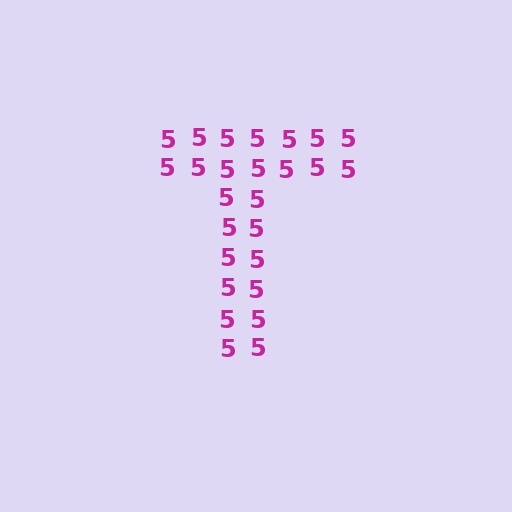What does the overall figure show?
The overall figure shows the letter T.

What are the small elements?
The small elements are digit 5's.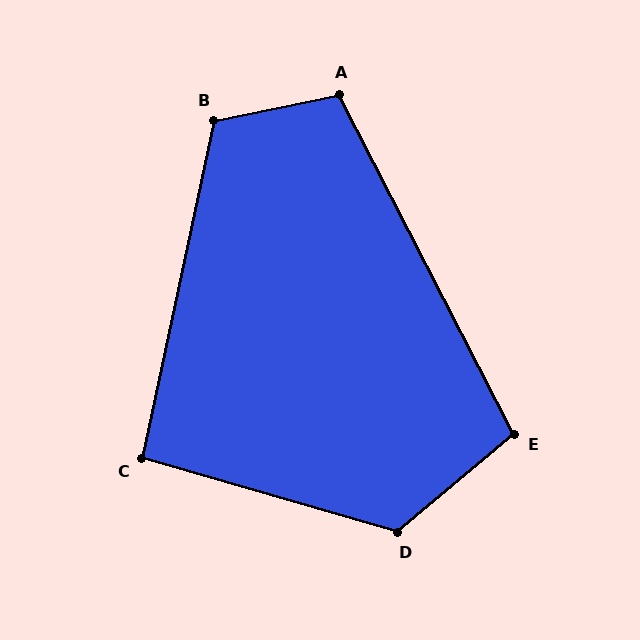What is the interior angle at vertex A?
Approximately 106 degrees (obtuse).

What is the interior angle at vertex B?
Approximately 114 degrees (obtuse).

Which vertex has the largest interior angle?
D, at approximately 124 degrees.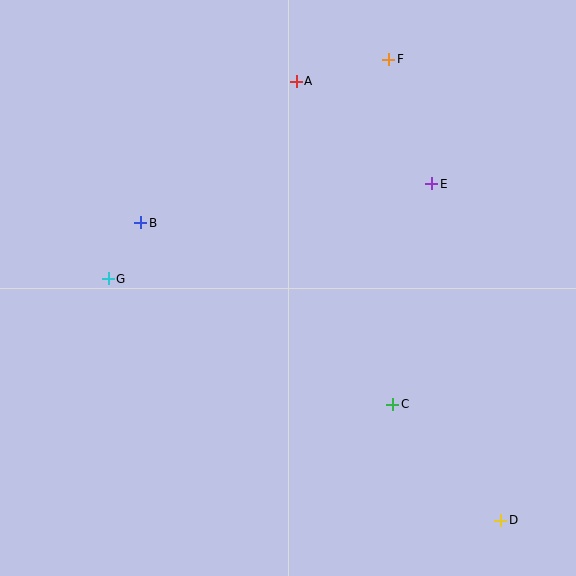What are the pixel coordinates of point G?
Point G is at (108, 279).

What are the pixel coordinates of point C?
Point C is at (393, 404).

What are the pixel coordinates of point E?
Point E is at (432, 184).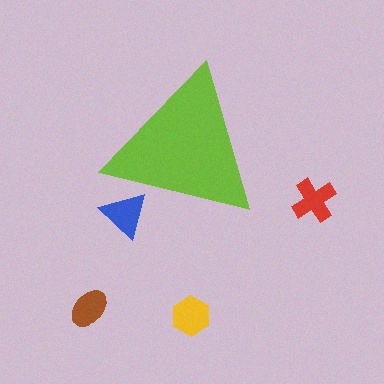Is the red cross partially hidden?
No, the red cross is fully visible.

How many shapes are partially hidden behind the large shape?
1 shape is partially hidden.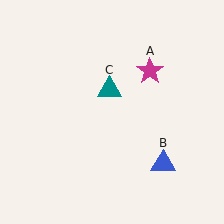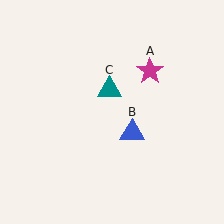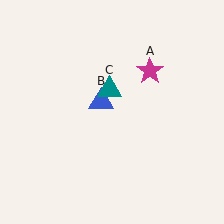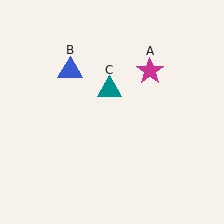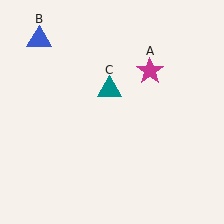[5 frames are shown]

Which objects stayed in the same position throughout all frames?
Magenta star (object A) and teal triangle (object C) remained stationary.